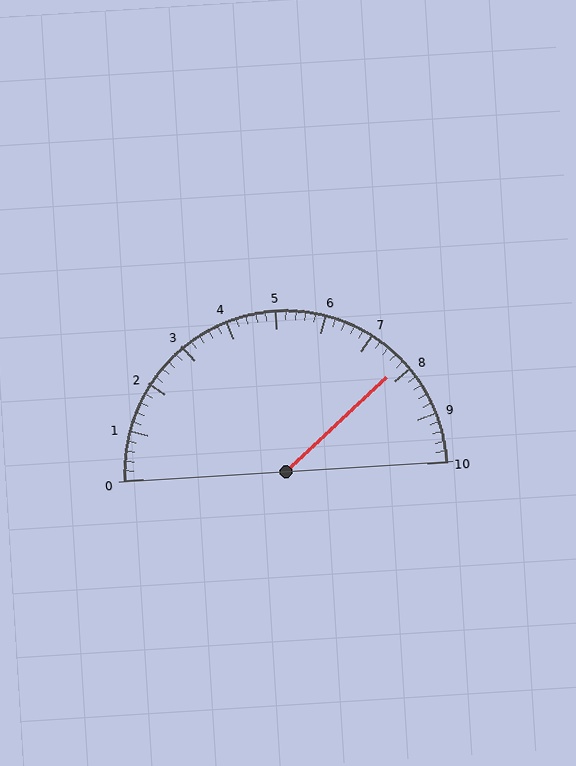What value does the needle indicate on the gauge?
The needle indicates approximately 7.8.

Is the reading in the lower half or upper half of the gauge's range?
The reading is in the upper half of the range (0 to 10).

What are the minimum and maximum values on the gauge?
The gauge ranges from 0 to 10.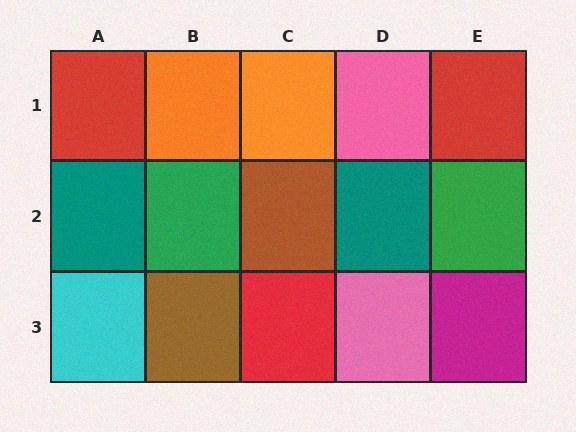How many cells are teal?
2 cells are teal.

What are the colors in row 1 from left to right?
Red, orange, orange, pink, red.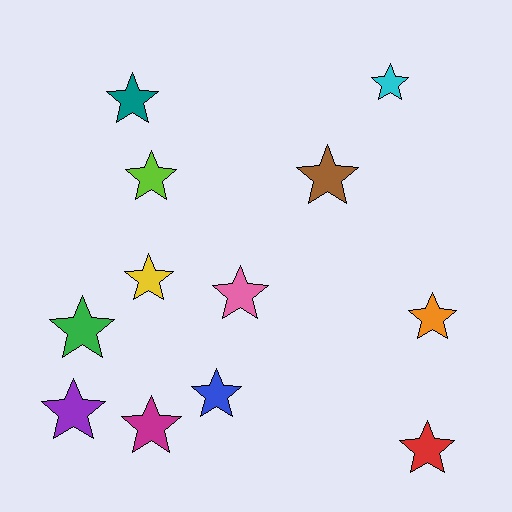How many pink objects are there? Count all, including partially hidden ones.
There is 1 pink object.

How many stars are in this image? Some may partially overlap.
There are 12 stars.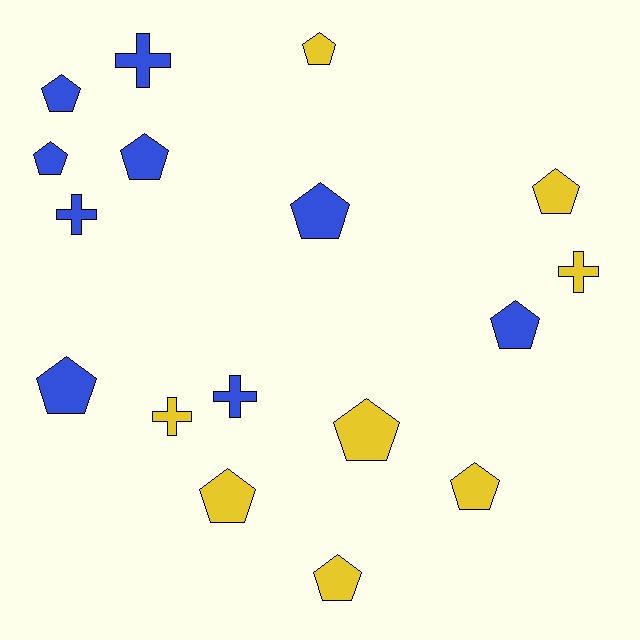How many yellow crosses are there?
There are 2 yellow crosses.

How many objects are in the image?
There are 17 objects.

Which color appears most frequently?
Blue, with 9 objects.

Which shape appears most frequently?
Pentagon, with 12 objects.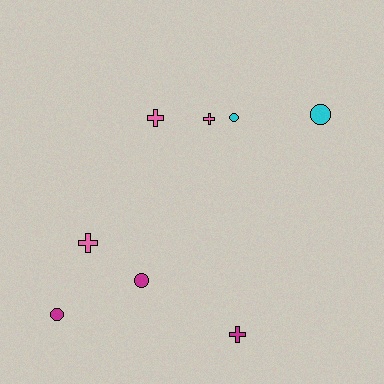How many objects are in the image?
There are 8 objects.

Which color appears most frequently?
Magenta, with 3 objects.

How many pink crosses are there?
There are 3 pink crosses.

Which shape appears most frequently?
Cross, with 4 objects.